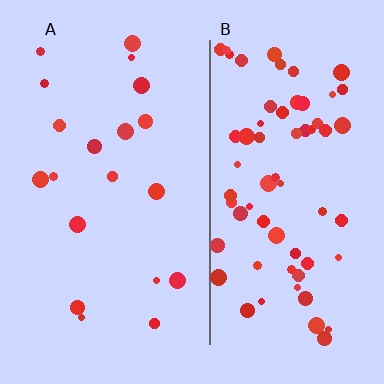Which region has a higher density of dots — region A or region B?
B (the right).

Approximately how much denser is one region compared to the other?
Approximately 3.6× — region B over region A.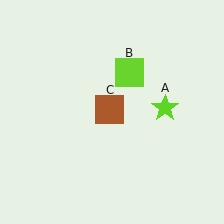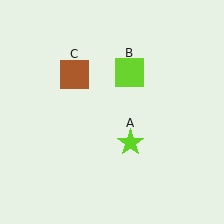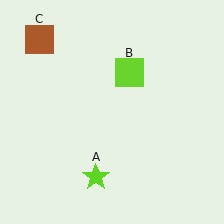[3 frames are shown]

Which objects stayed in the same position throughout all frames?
Lime square (object B) remained stationary.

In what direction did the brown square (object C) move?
The brown square (object C) moved up and to the left.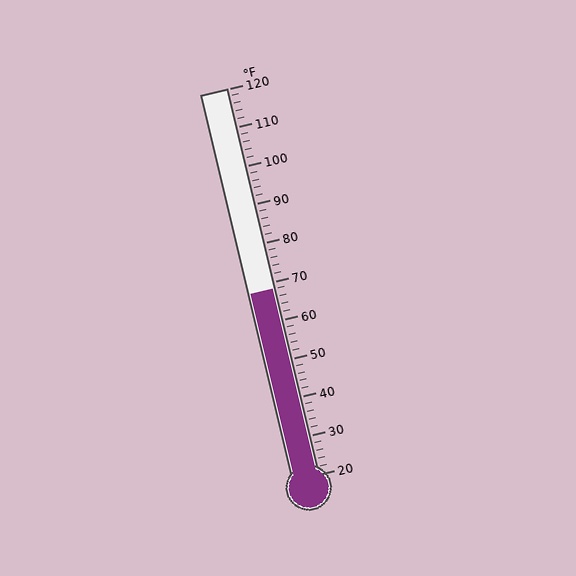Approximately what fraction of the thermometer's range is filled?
The thermometer is filled to approximately 50% of its range.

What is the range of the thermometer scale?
The thermometer scale ranges from 20°F to 120°F.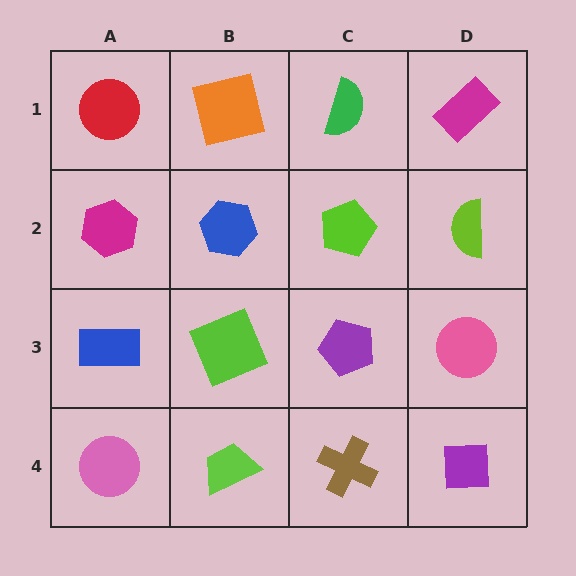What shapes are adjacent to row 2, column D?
A magenta rectangle (row 1, column D), a pink circle (row 3, column D), a lime pentagon (row 2, column C).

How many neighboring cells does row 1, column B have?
3.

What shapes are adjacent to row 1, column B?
A blue hexagon (row 2, column B), a red circle (row 1, column A), a green semicircle (row 1, column C).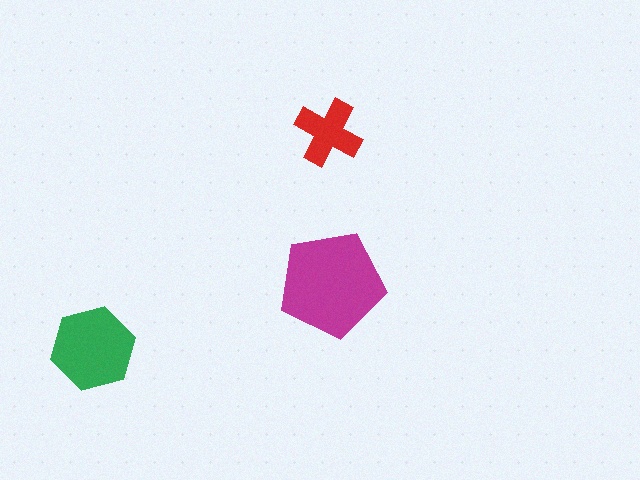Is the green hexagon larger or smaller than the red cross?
Larger.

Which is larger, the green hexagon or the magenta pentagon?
The magenta pentagon.